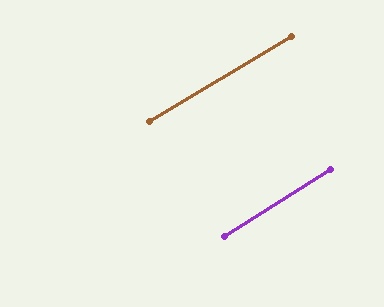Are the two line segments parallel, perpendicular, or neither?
Parallel — their directions differ by only 1.5°.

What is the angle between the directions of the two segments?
Approximately 1 degree.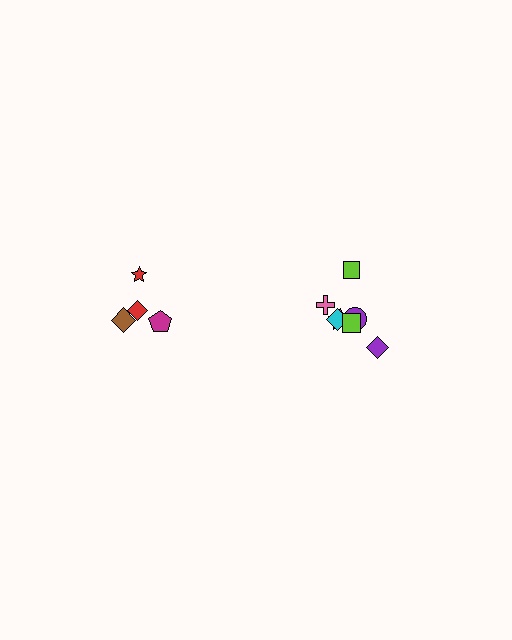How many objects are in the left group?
There are 4 objects.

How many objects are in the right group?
There are 7 objects.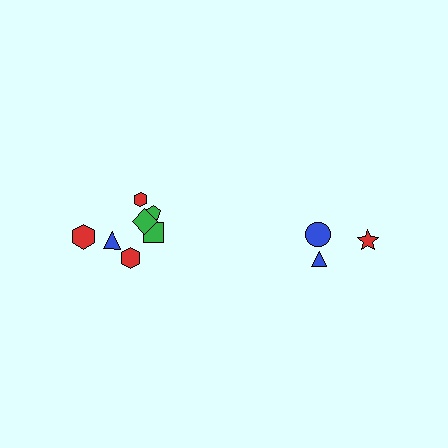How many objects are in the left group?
There are 7 objects.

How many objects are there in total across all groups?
There are 10 objects.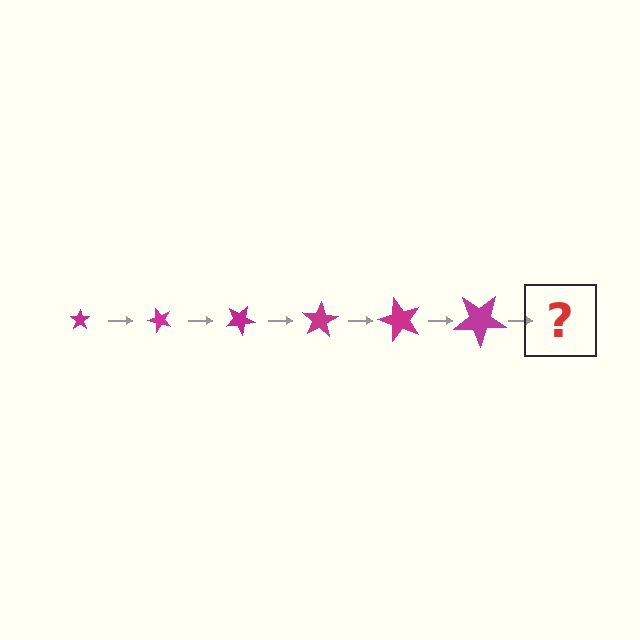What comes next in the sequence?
The next element should be a star, larger than the previous one and rotated 300 degrees from the start.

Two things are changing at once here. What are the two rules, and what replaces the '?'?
The two rules are that the star grows larger each step and it rotates 50 degrees each step. The '?' should be a star, larger than the previous one and rotated 300 degrees from the start.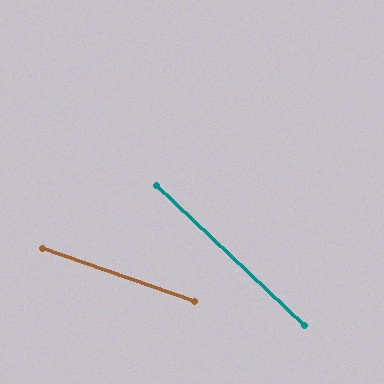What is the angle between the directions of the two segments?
Approximately 24 degrees.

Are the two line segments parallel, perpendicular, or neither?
Neither parallel nor perpendicular — they differ by about 24°.